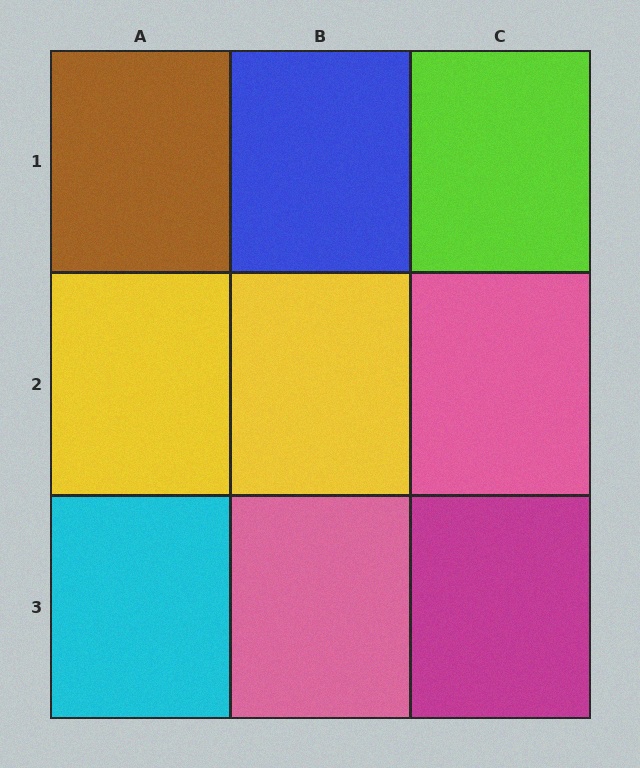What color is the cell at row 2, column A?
Yellow.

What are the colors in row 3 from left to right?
Cyan, pink, magenta.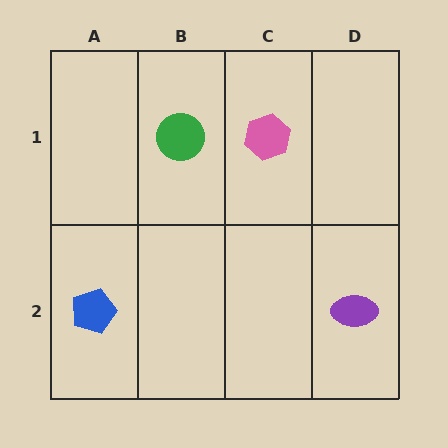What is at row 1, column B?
A green circle.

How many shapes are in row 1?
2 shapes.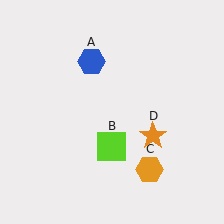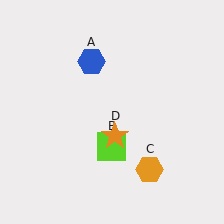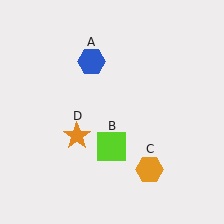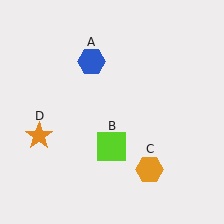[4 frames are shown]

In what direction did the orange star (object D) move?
The orange star (object D) moved left.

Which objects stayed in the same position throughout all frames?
Blue hexagon (object A) and lime square (object B) and orange hexagon (object C) remained stationary.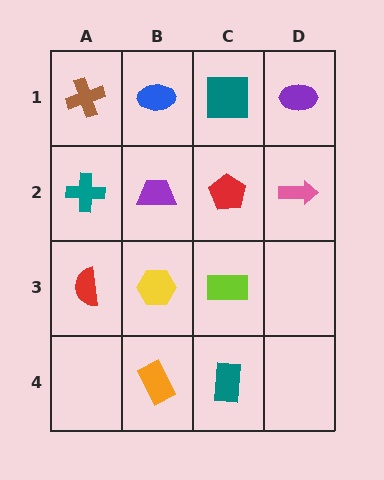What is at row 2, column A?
A teal cross.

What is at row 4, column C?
A teal rectangle.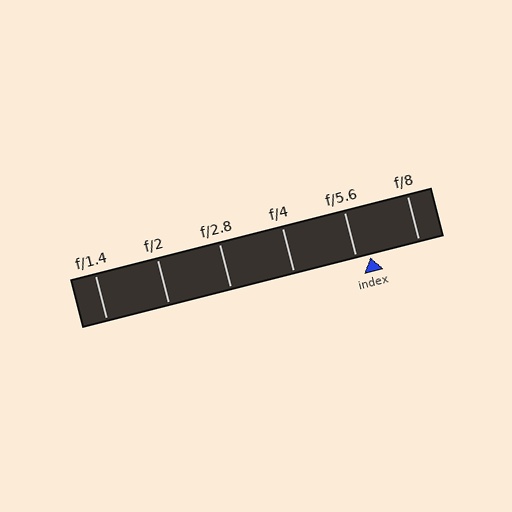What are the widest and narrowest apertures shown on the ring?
The widest aperture shown is f/1.4 and the narrowest is f/8.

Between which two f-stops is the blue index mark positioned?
The index mark is between f/5.6 and f/8.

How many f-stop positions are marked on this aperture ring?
There are 6 f-stop positions marked.